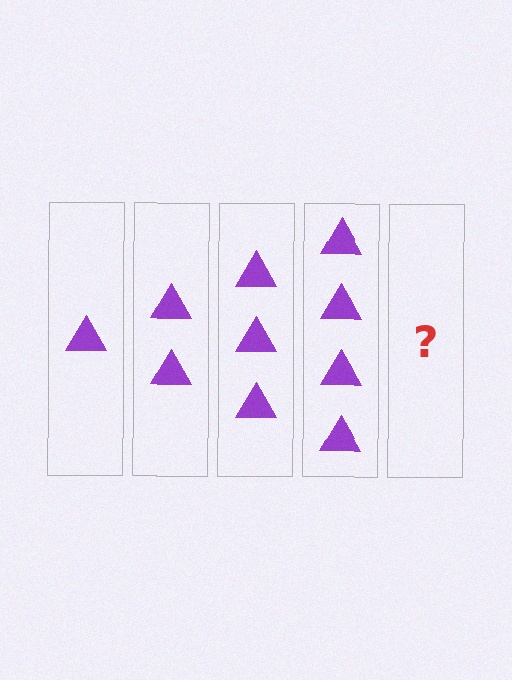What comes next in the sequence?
The next element should be 5 triangles.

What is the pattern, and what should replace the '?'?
The pattern is that each step adds one more triangle. The '?' should be 5 triangles.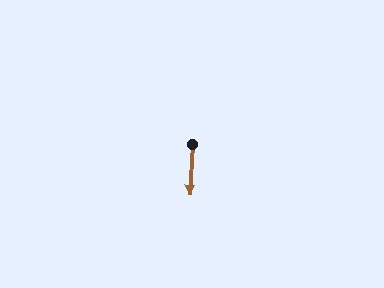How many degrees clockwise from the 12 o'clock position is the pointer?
Approximately 183 degrees.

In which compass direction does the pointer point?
South.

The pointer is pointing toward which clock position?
Roughly 6 o'clock.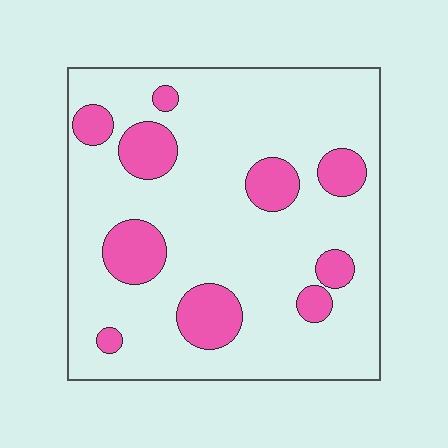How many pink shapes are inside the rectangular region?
10.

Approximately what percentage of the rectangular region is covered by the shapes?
Approximately 20%.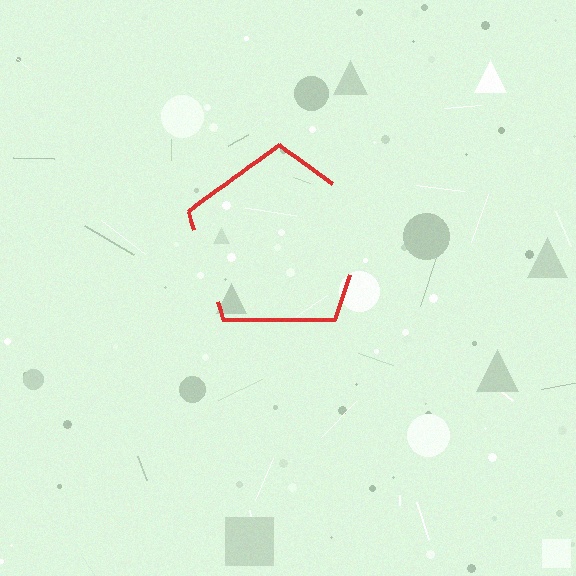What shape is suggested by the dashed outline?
The dashed outline suggests a pentagon.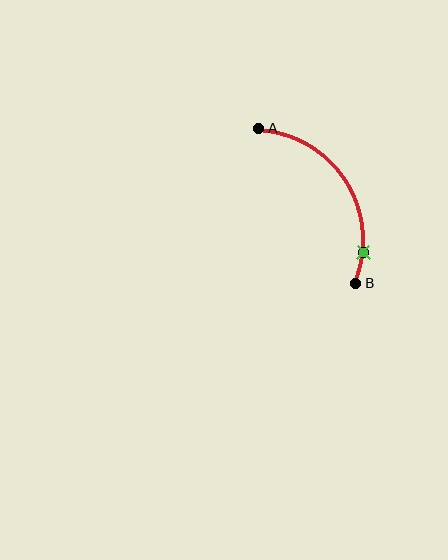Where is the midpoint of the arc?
The arc midpoint is the point on the curve farthest from the straight line joining A and B. It sits to the right of that line.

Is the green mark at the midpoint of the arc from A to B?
No. The green mark lies on the arc but is closer to endpoint B. The arc midpoint would be at the point on the curve equidistant along the arc from both A and B.